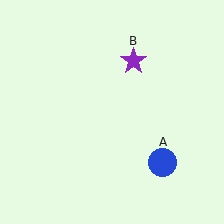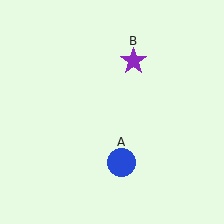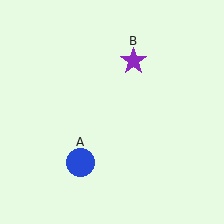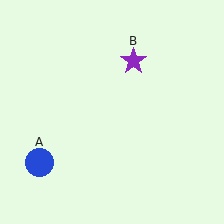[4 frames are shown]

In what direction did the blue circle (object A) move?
The blue circle (object A) moved left.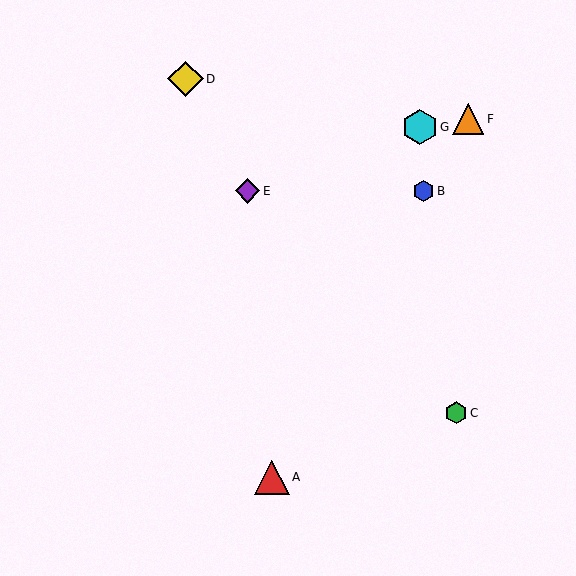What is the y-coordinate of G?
Object G is at y≈127.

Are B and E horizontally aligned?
Yes, both are at y≈191.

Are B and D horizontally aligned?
No, B is at y≈191 and D is at y≈79.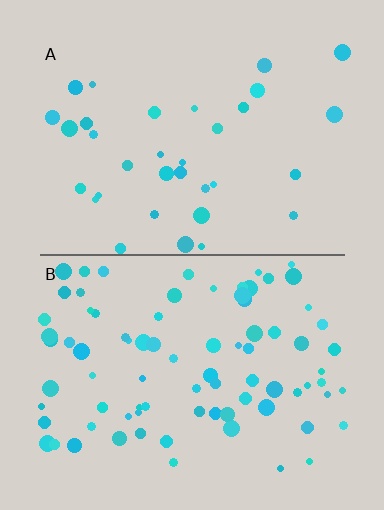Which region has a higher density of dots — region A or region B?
B (the bottom).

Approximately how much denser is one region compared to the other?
Approximately 2.5× — region B over region A.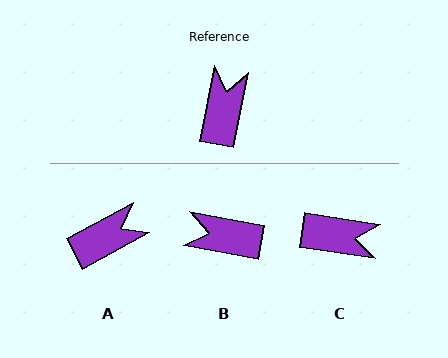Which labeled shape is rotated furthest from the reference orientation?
B, about 91 degrees away.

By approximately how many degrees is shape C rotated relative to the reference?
Approximately 88 degrees clockwise.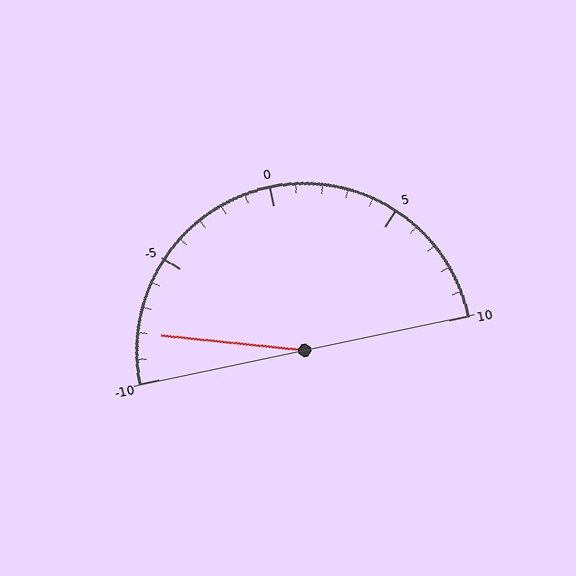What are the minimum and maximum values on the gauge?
The gauge ranges from -10 to 10.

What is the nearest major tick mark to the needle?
The nearest major tick mark is -10.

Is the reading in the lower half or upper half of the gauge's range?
The reading is in the lower half of the range (-10 to 10).